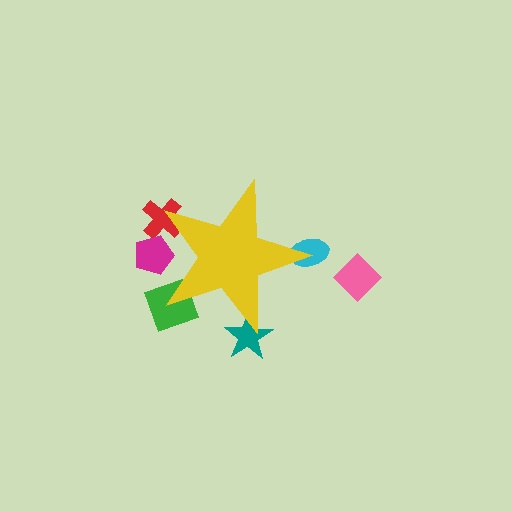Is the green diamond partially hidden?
Yes, the green diamond is partially hidden behind the yellow star.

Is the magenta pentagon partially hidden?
Yes, the magenta pentagon is partially hidden behind the yellow star.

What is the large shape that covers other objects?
A yellow star.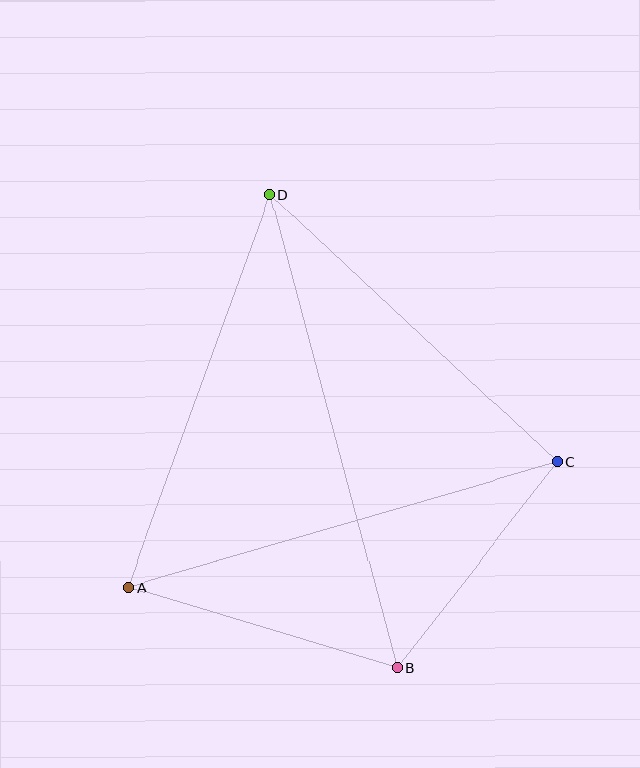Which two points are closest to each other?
Points B and C are closest to each other.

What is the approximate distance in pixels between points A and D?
The distance between A and D is approximately 417 pixels.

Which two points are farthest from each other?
Points B and D are farthest from each other.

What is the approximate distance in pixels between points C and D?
The distance between C and D is approximately 393 pixels.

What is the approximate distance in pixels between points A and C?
The distance between A and C is approximately 447 pixels.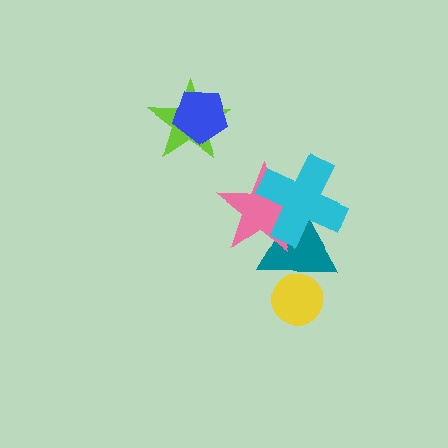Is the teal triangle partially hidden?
Yes, it is partially covered by another shape.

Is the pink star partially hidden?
Yes, it is partially covered by another shape.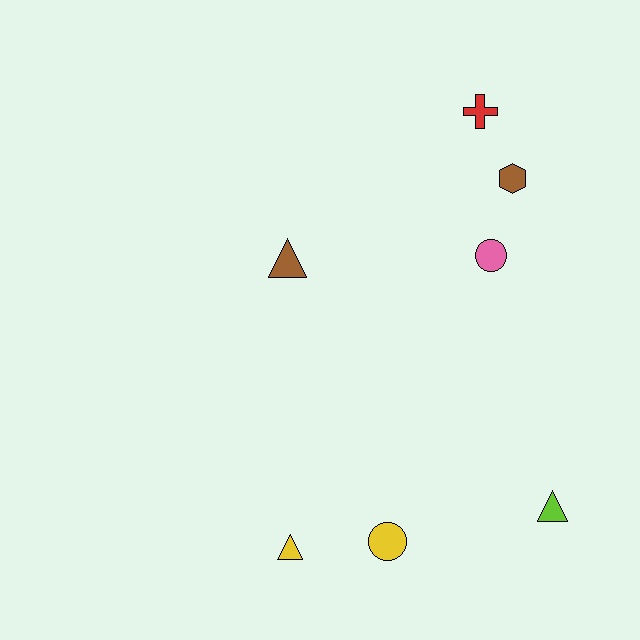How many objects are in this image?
There are 7 objects.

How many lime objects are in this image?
There is 1 lime object.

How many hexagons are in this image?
There is 1 hexagon.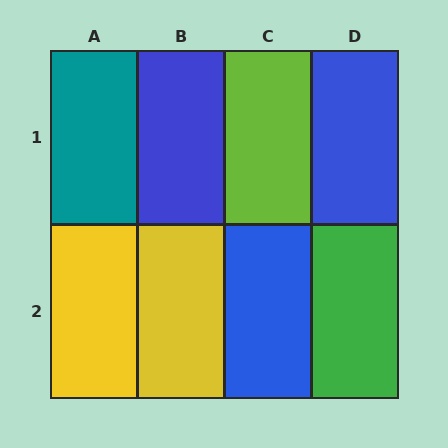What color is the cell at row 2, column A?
Yellow.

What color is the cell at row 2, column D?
Green.